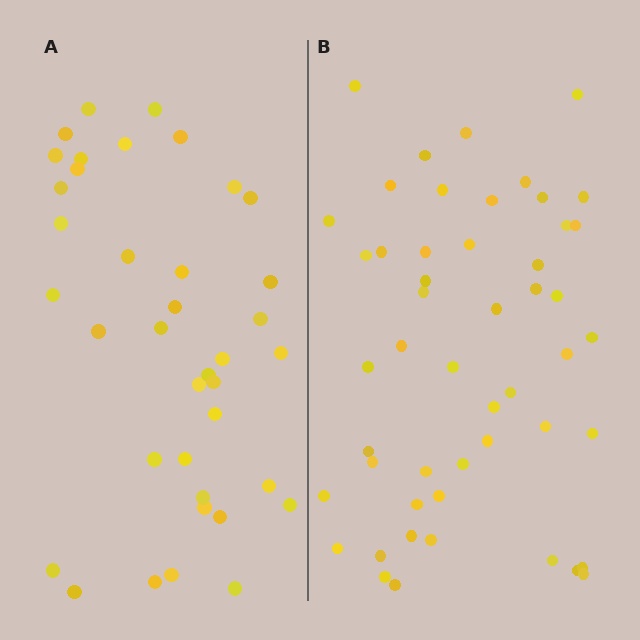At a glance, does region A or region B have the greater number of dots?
Region B (the right region) has more dots.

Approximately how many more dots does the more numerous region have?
Region B has roughly 12 or so more dots than region A.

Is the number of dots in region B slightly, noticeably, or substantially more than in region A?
Region B has noticeably more, but not dramatically so. The ratio is roughly 1.3 to 1.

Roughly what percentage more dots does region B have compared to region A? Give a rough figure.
About 30% more.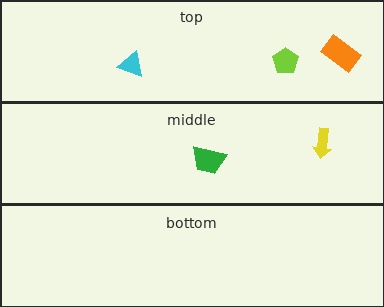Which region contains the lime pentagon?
The top region.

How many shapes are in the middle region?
2.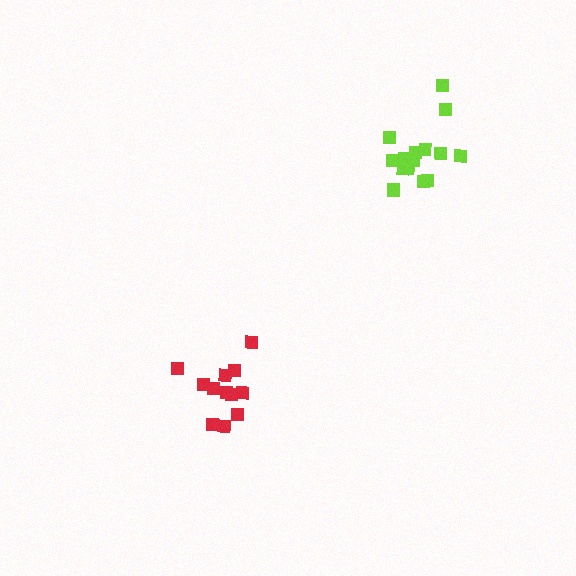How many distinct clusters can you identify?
There are 2 distinct clusters.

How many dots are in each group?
Group 1: 15 dots, Group 2: 12 dots (27 total).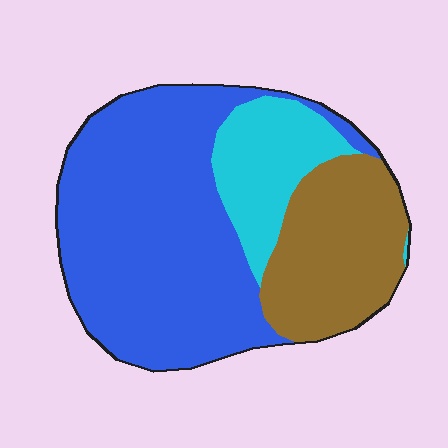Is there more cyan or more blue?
Blue.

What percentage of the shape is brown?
Brown covers about 25% of the shape.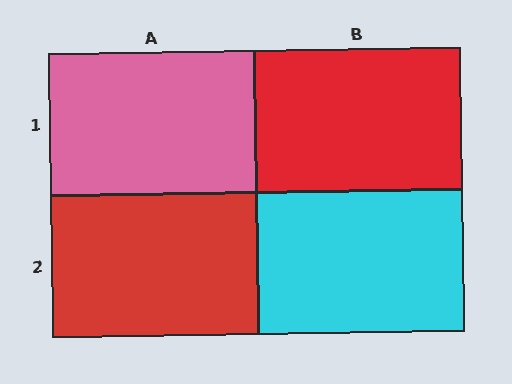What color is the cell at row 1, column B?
Red.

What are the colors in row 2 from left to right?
Red, cyan.